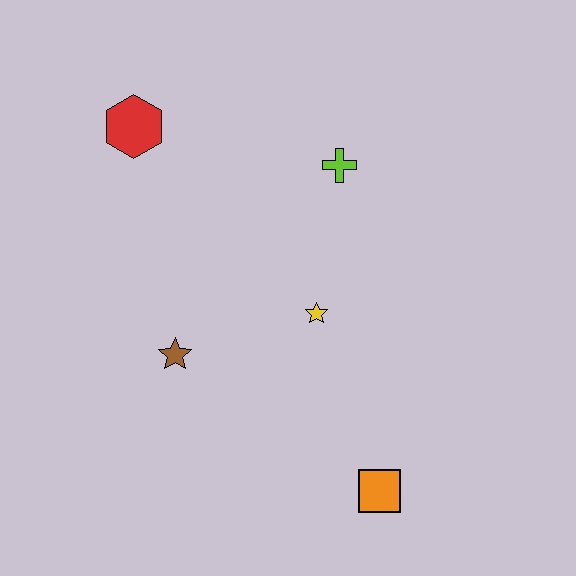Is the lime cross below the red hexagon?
Yes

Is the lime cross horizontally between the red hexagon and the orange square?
Yes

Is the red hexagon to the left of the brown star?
Yes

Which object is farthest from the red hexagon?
The orange square is farthest from the red hexagon.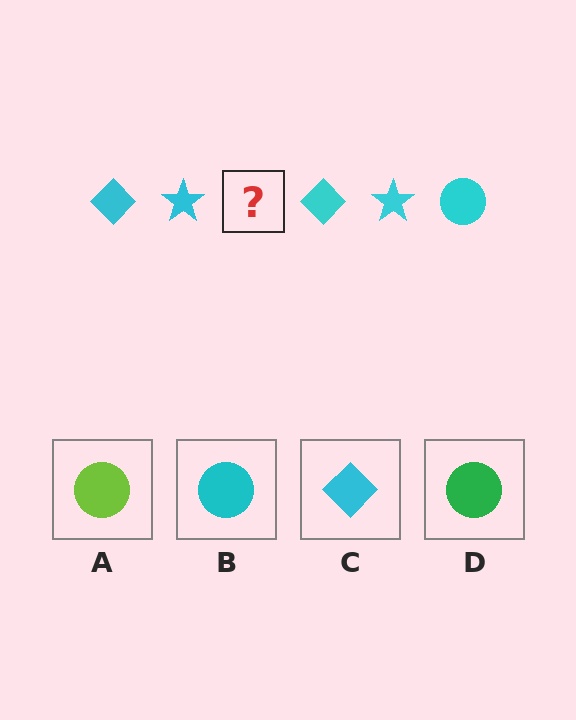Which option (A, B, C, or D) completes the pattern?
B.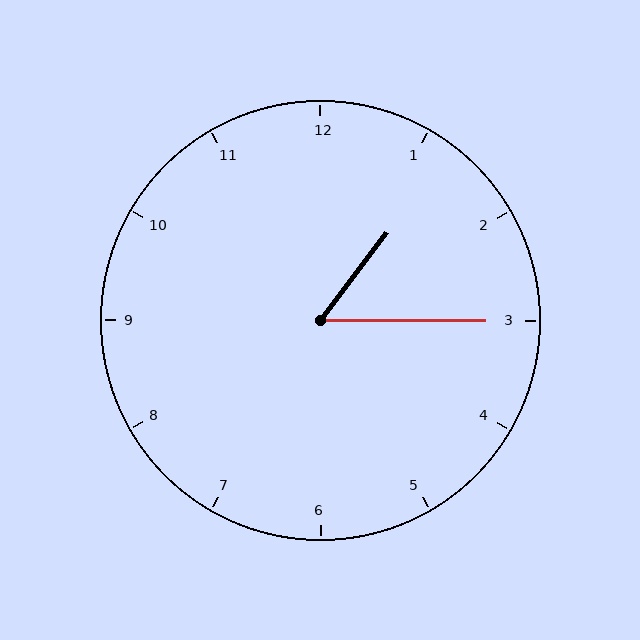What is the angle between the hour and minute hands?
Approximately 52 degrees.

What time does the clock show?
1:15.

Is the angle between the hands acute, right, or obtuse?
It is acute.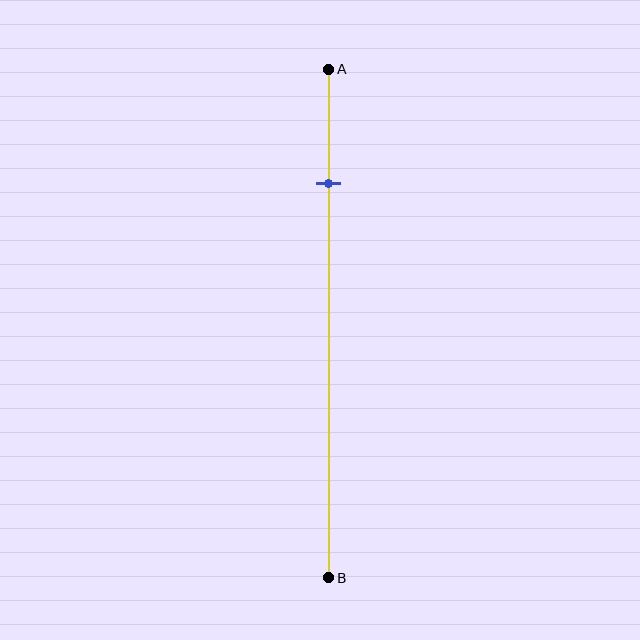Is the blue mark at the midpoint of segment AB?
No, the mark is at about 25% from A, not at the 50% midpoint.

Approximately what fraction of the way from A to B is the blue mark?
The blue mark is approximately 25% of the way from A to B.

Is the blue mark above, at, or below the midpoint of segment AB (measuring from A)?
The blue mark is above the midpoint of segment AB.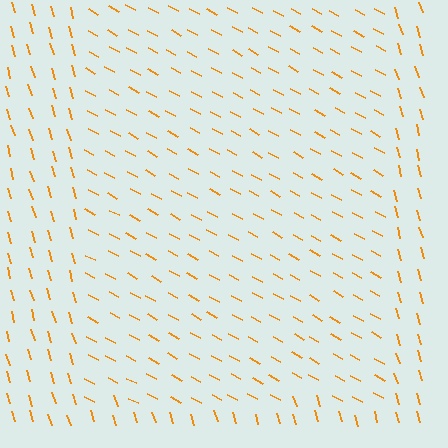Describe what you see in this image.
The image is filled with small orange line segments. A rectangle region in the image has lines oriented differently from the surrounding lines, creating a visible texture boundary.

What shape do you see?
I see a rectangle.